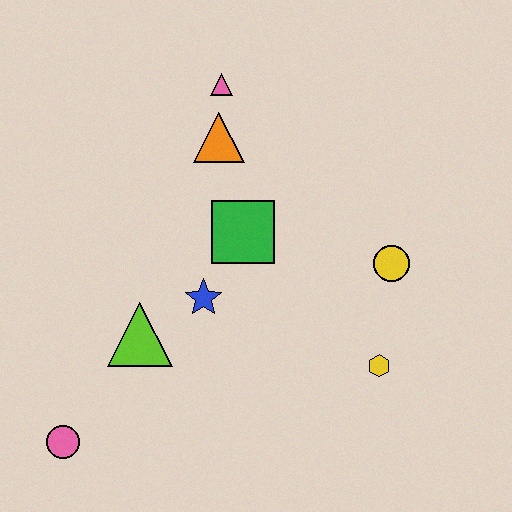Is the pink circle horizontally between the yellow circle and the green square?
No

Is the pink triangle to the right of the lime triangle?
Yes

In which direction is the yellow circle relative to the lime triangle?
The yellow circle is to the right of the lime triangle.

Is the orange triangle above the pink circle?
Yes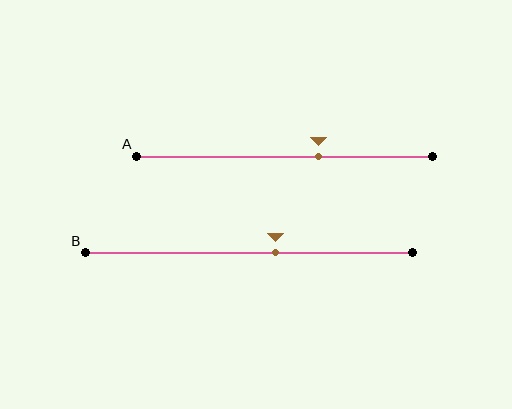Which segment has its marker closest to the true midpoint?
Segment B has its marker closest to the true midpoint.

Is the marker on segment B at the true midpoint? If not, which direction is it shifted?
No, the marker on segment B is shifted to the right by about 8% of the segment length.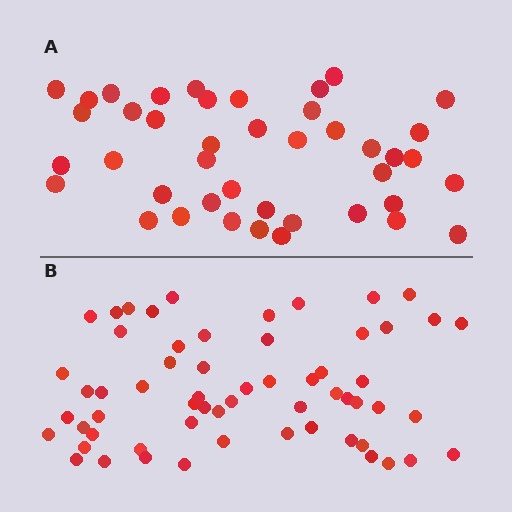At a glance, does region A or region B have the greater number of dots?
Region B (the bottom region) has more dots.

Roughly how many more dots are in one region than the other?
Region B has approximately 20 more dots than region A.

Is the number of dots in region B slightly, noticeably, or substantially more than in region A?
Region B has noticeably more, but not dramatically so. The ratio is roughly 1.4 to 1.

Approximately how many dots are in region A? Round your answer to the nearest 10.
About 40 dots. (The exact count is 42, which rounds to 40.)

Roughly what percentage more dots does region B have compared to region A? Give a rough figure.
About 45% more.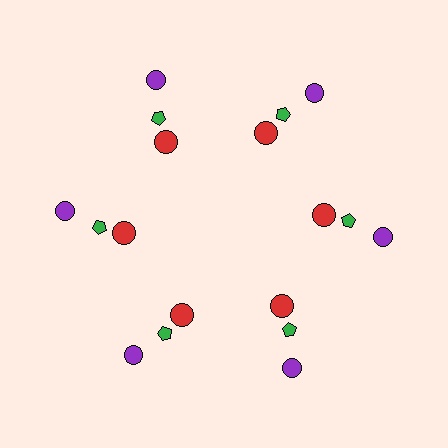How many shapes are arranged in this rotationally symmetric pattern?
There are 18 shapes, arranged in 6 groups of 3.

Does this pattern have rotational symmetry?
Yes, this pattern has 6-fold rotational symmetry. It looks the same after rotating 60 degrees around the center.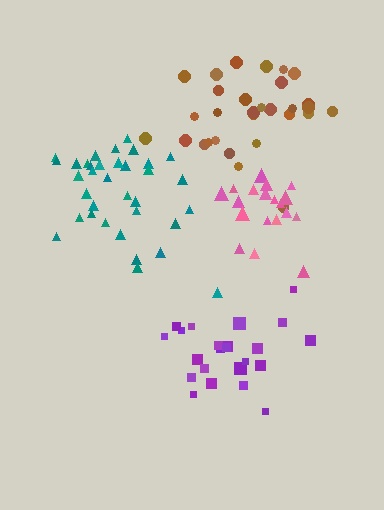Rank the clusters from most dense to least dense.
teal, pink, purple, brown.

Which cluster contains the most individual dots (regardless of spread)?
Teal (35).